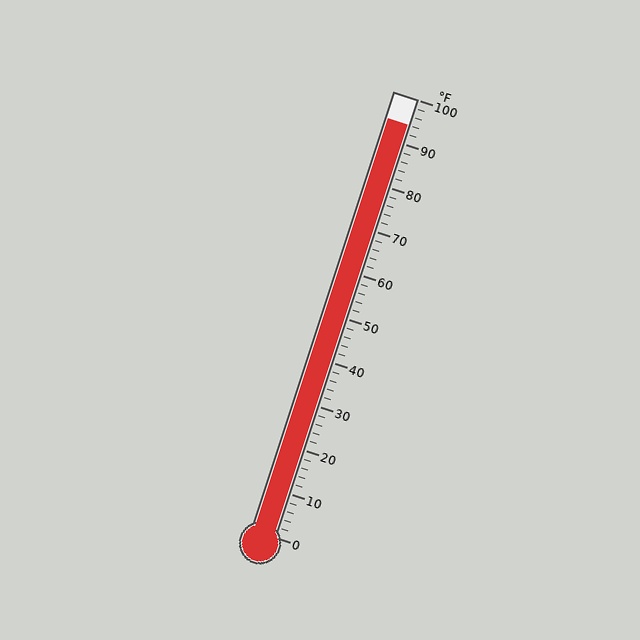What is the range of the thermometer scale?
The thermometer scale ranges from 0°F to 100°F.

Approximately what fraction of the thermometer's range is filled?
The thermometer is filled to approximately 95% of its range.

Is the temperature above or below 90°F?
The temperature is above 90°F.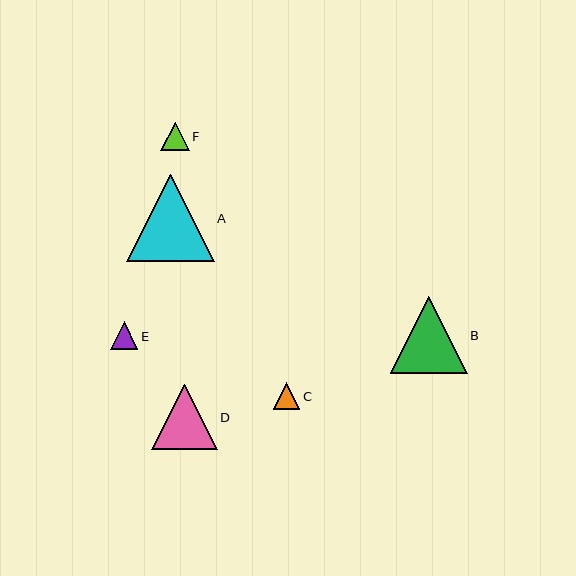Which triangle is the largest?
Triangle A is the largest with a size of approximately 87 pixels.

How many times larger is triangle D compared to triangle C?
Triangle D is approximately 2.5 times the size of triangle C.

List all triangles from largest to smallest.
From largest to smallest: A, B, D, F, E, C.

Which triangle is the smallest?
Triangle C is the smallest with a size of approximately 26 pixels.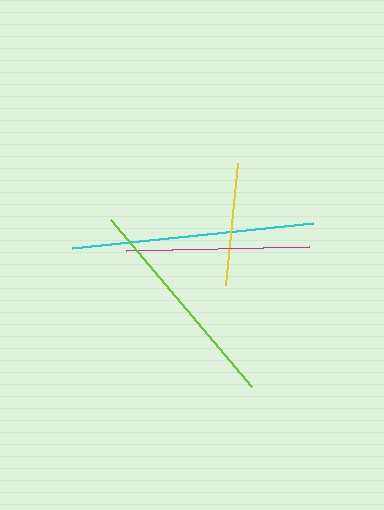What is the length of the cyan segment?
The cyan segment is approximately 242 pixels long.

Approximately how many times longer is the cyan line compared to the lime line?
The cyan line is approximately 1.1 times the length of the lime line.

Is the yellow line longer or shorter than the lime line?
The lime line is longer than the yellow line.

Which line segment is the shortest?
The yellow line is the shortest at approximately 123 pixels.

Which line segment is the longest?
The cyan line is the longest at approximately 242 pixels.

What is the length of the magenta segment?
The magenta segment is approximately 184 pixels long.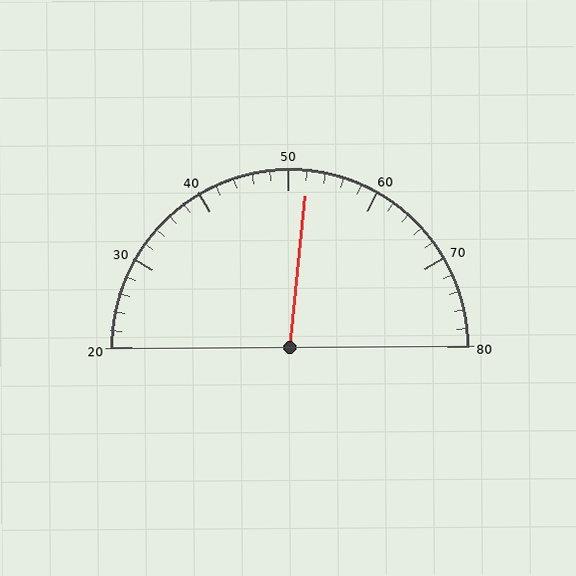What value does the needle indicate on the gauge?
The needle indicates approximately 52.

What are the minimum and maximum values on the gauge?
The gauge ranges from 20 to 80.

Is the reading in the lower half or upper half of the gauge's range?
The reading is in the upper half of the range (20 to 80).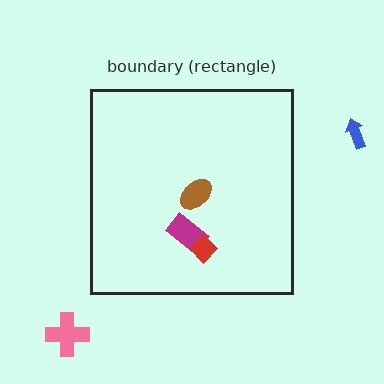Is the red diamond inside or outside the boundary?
Inside.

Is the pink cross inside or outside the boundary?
Outside.